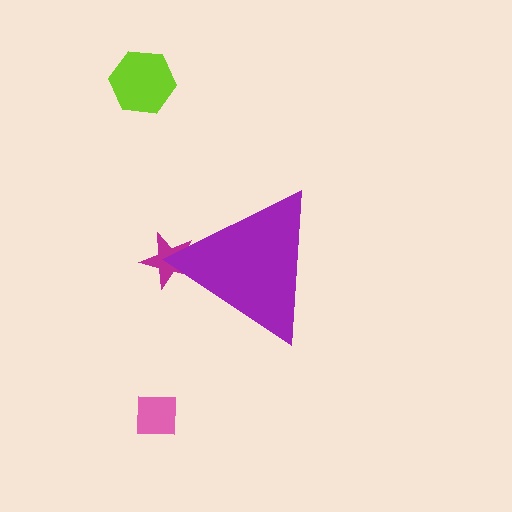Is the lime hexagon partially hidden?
No, the lime hexagon is fully visible.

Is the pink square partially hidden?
No, the pink square is fully visible.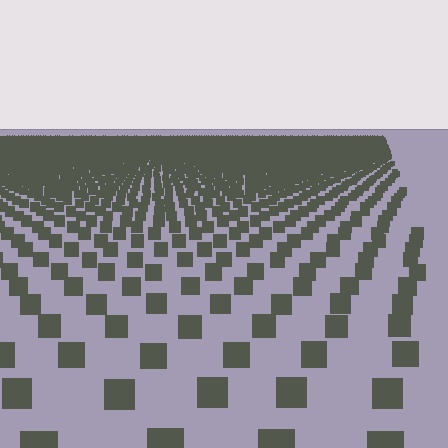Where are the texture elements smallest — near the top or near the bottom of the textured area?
Near the top.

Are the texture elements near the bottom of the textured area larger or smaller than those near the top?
Larger. Near the bottom, elements are closer to the viewer and appear at a bigger on-screen size.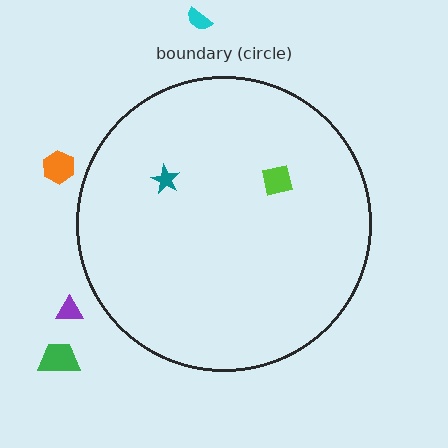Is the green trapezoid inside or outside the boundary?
Outside.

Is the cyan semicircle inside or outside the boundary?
Outside.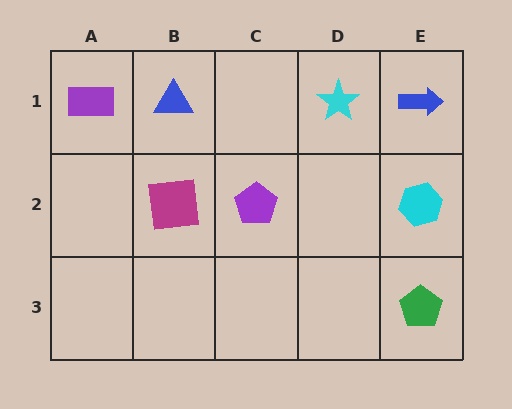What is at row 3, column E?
A green pentagon.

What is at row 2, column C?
A purple pentagon.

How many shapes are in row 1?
4 shapes.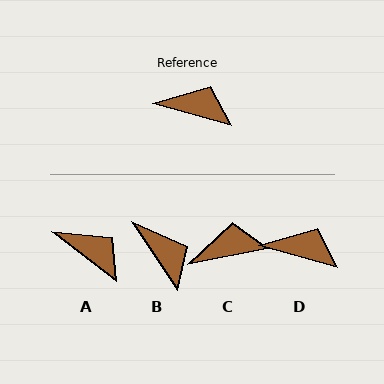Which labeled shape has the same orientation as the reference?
D.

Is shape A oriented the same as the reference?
No, it is off by about 22 degrees.